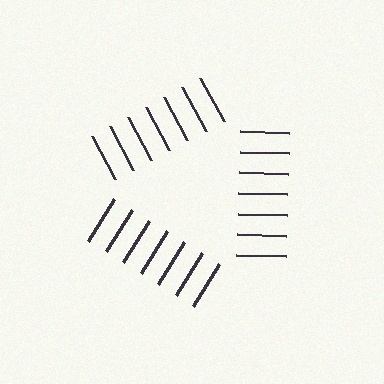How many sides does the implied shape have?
3 sides — the line-ends trace a triangle.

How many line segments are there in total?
21 — 7 along each of the 3 edges.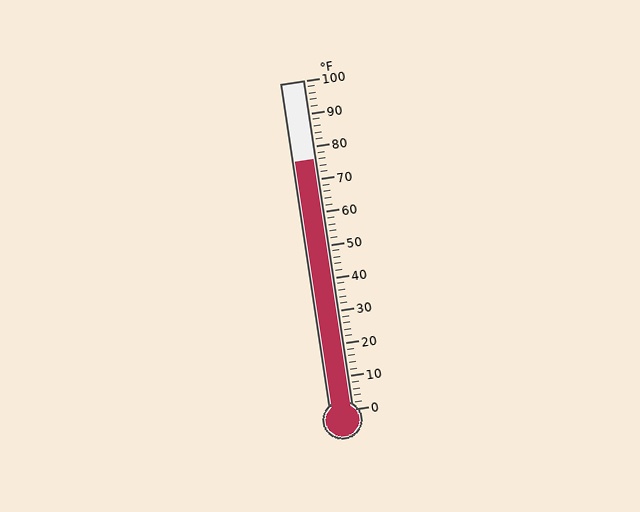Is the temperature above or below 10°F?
The temperature is above 10°F.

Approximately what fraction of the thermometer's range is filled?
The thermometer is filled to approximately 75% of its range.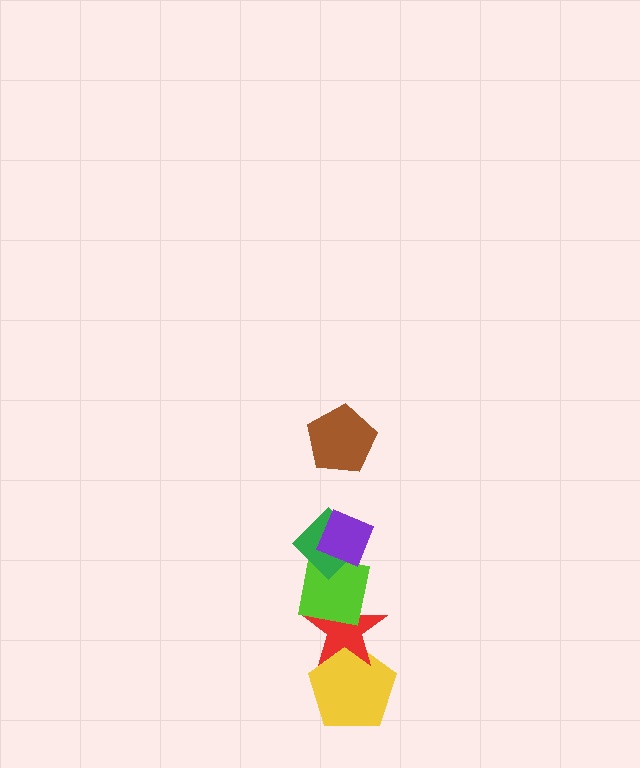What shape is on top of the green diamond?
The purple diamond is on top of the green diamond.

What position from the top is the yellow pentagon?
The yellow pentagon is 6th from the top.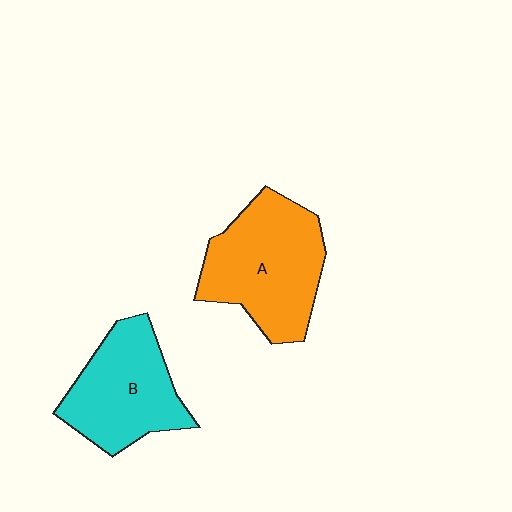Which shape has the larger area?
Shape A (orange).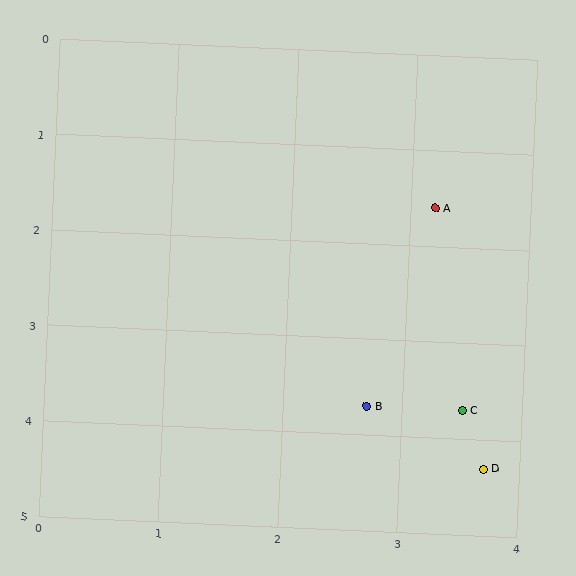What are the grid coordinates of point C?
Point C is at approximately (3.5, 3.7).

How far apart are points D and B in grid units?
Points D and B are about 1.2 grid units apart.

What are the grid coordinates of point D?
Point D is at approximately (3.7, 4.3).